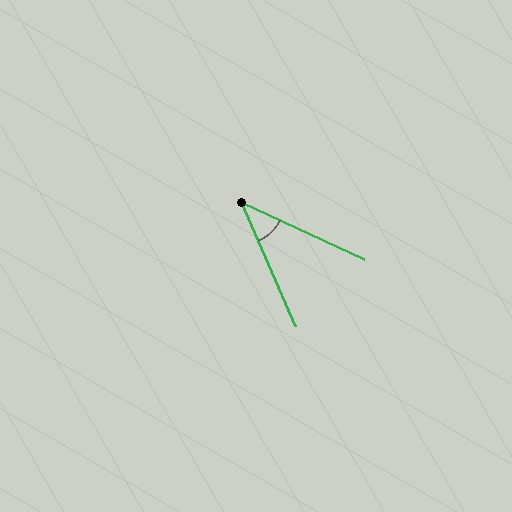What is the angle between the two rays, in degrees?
Approximately 42 degrees.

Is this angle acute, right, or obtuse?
It is acute.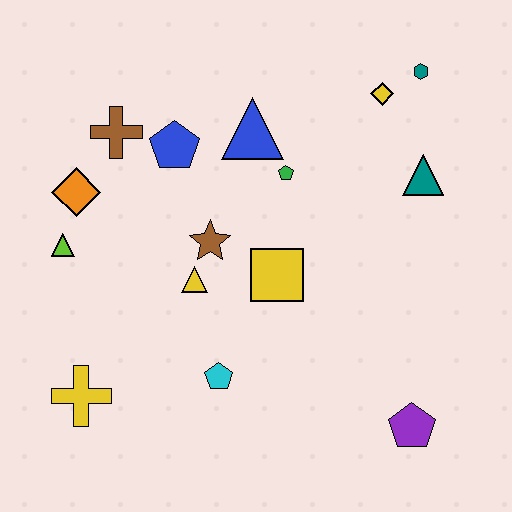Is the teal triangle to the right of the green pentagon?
Yes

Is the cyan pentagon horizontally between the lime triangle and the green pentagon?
Yes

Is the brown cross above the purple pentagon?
Yes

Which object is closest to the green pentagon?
The blue triangle is closest to the green pentagon.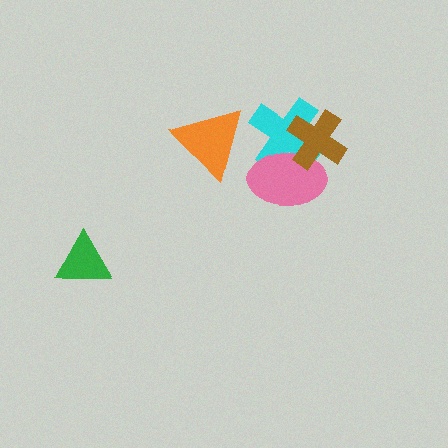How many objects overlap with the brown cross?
2 objects overlap with the brown cross.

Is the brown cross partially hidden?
No, no other shape covers it.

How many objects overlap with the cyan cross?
2 objects overlap with the cyan cross.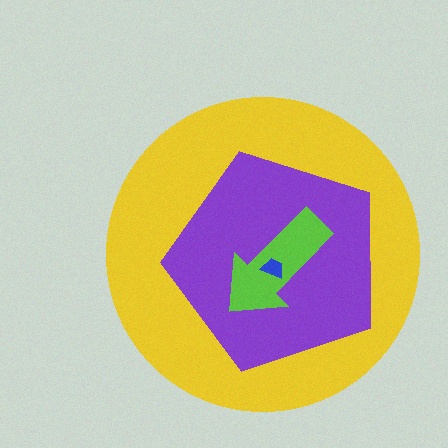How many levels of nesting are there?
4.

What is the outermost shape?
The yellow circle.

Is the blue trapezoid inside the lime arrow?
Yes.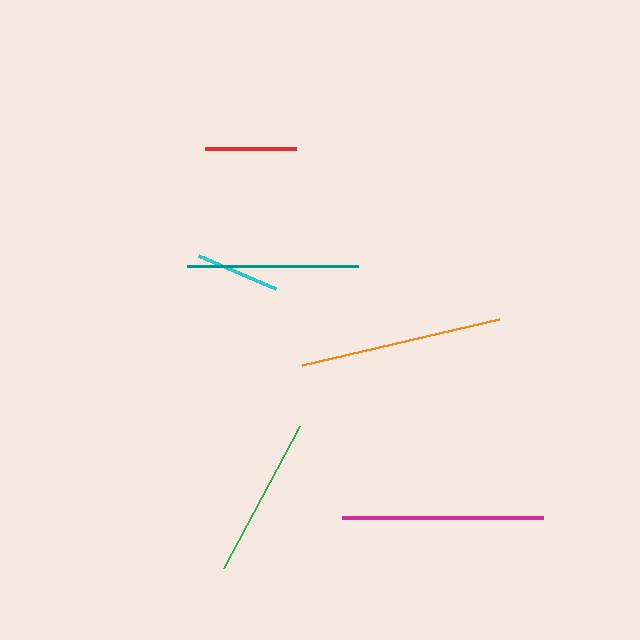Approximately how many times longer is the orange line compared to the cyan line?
The orange line is approximately 2.4 times the length of the cyan line.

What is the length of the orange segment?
The orange segment is approximately 202 pixels long.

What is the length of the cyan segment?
The cyan segment is approximately 84 pixels long.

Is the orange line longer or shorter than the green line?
The orange line is longer than the green line.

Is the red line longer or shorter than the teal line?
The teal line is longer than the red line.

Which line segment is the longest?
The orange line is the longest at approximately 202 pixels.